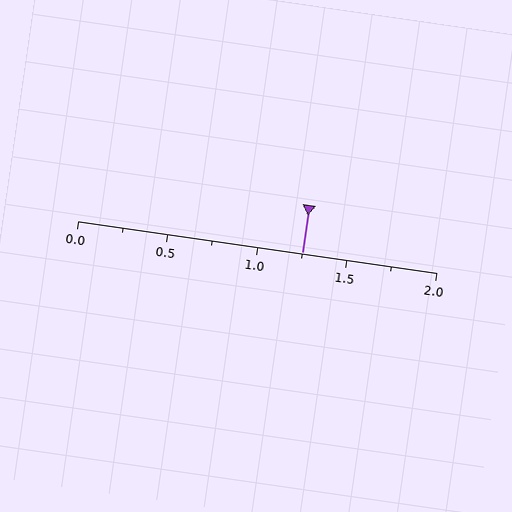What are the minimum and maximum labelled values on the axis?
The axis runs from 0.0 to 2.0.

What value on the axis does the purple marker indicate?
The marker indicates approximately 1.25.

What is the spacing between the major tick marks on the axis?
The major ticks are spaced 0.5 apart.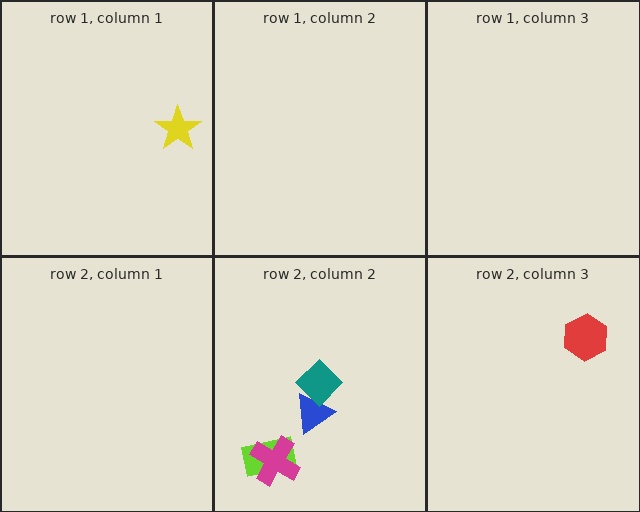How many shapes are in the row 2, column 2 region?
4.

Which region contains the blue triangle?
The row 2, column 2 region.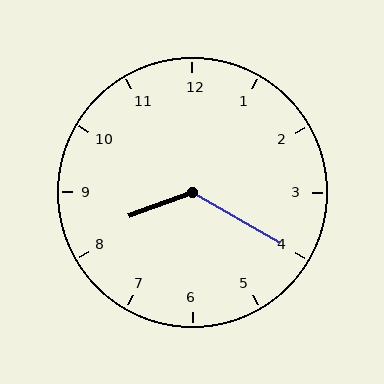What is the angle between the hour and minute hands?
Approximately 130 degrees.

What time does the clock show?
8:20.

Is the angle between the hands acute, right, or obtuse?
It is obtuse.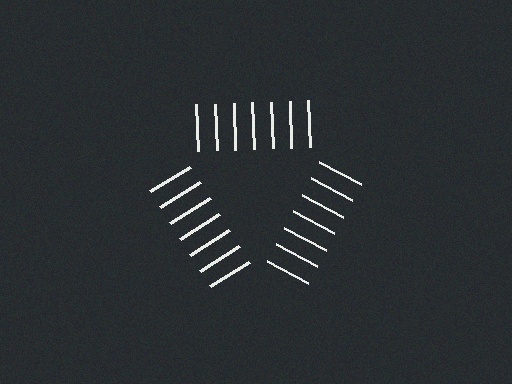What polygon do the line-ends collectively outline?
An illusory triangle — the line segments terminate on its edges but no continuous stroke is drawn.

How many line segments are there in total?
21 — 7 along each of the 3 edges.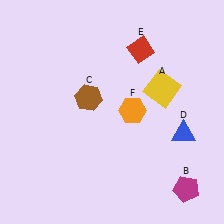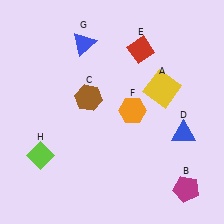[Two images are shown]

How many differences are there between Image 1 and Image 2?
There are 2 differences between the two images.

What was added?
A blue triangle (G), a lime diamond (H) were added in Image 2.